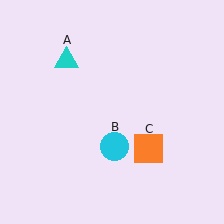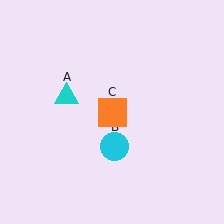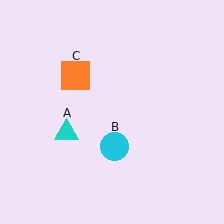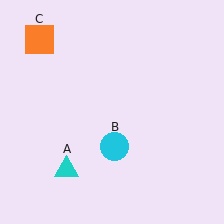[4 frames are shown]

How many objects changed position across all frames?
2 objects changed position: cyan triangle (object A), orange square (object C).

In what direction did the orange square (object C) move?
The orange square (object C) moved up and to the left.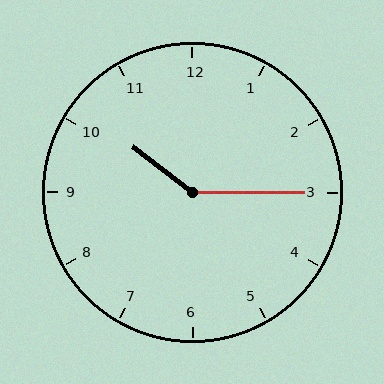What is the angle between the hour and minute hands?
Approximately 142 degrees.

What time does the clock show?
10:15.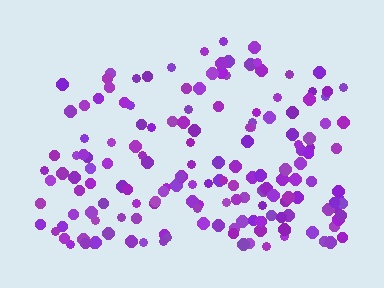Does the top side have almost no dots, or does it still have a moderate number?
Still a moderate number, just noticeably fewer than the bottom.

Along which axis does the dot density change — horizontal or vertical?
Vertical.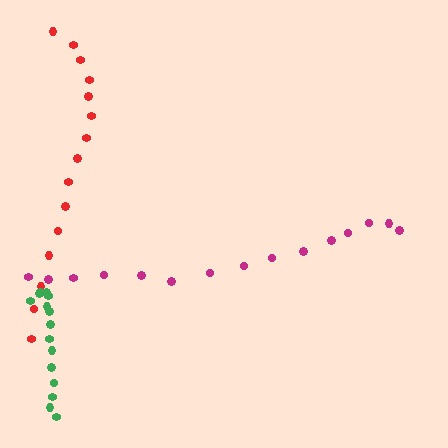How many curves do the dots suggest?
There are 3 distinct paths.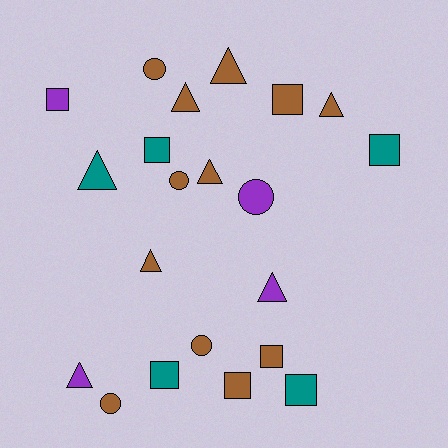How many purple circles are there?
There is 1 purple circle.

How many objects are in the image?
There are 21 objects.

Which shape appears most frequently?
Square, with 8 objects.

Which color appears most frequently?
Brown, with 12 objects.